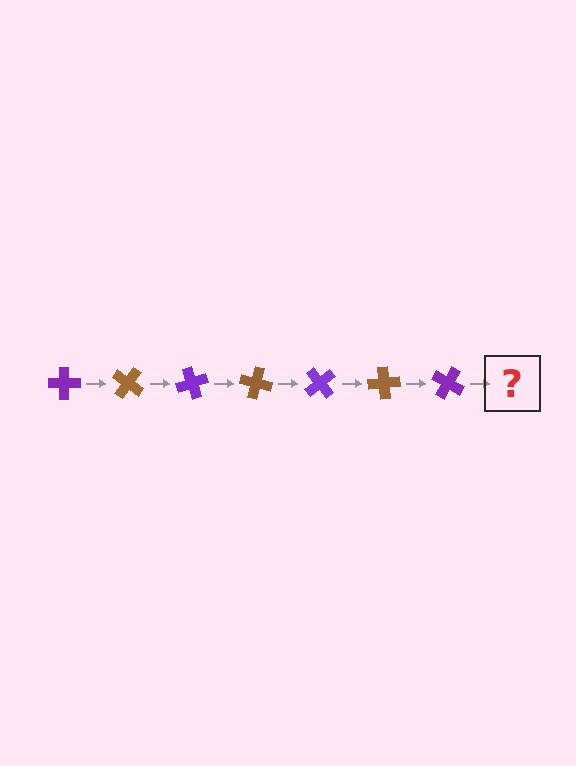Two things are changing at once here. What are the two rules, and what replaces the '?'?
The two rules are that it rotates 35 degrees each step and the color cycles through purple and brown. The '?' should be a brown cross, rotated 245 degrees from the start.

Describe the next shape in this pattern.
It should be a brown cross, rotated 245 degrees from the start.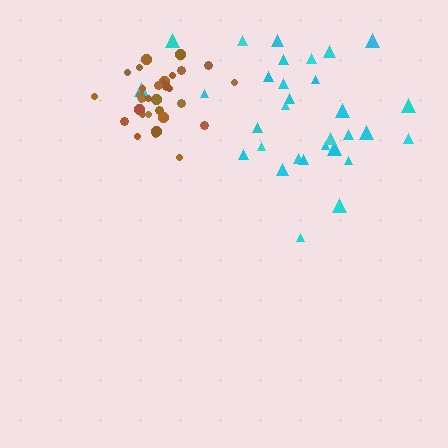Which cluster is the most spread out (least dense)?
Cyan.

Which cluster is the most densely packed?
Brown.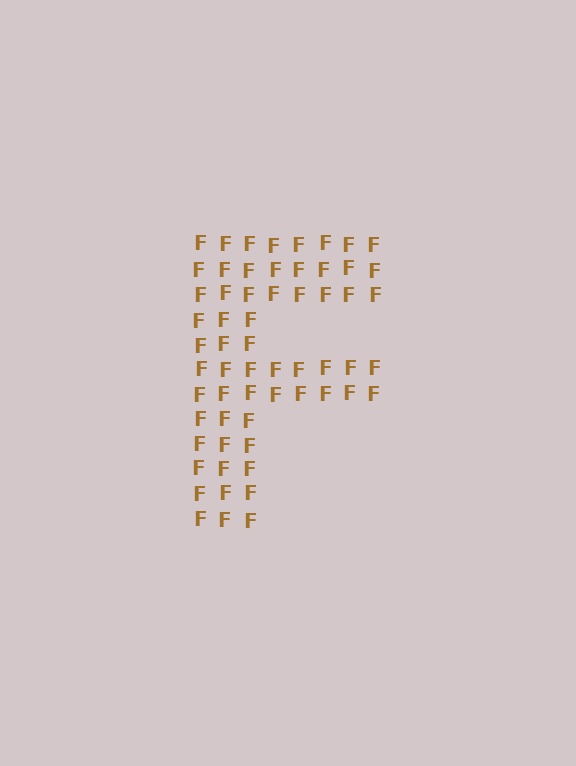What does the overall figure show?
The overall figure shows the letter F.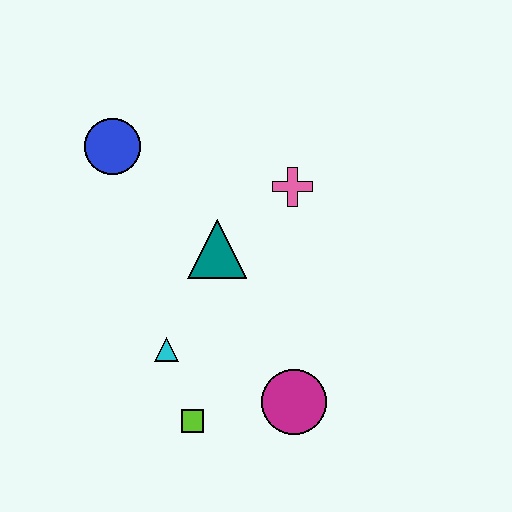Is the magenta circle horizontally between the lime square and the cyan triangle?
No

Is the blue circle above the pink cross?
Yes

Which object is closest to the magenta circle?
The lime square is closest to the magenta circle.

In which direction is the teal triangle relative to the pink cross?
The teal triangle is to the left of the pink cross.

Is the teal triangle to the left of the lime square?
No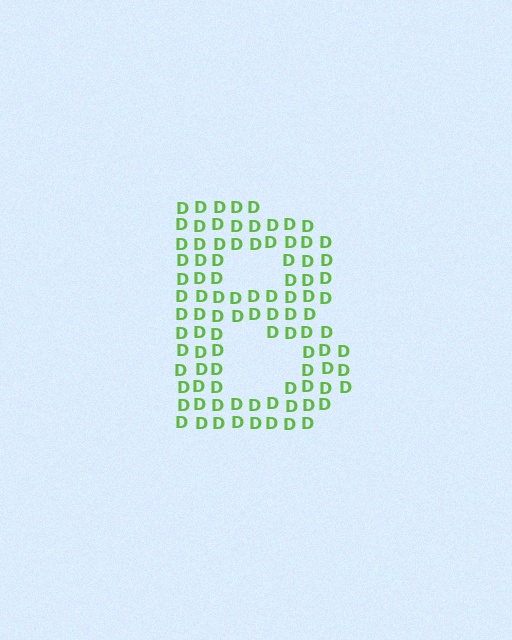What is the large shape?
The large shape is the letter B.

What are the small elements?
The small elements are letter D's.